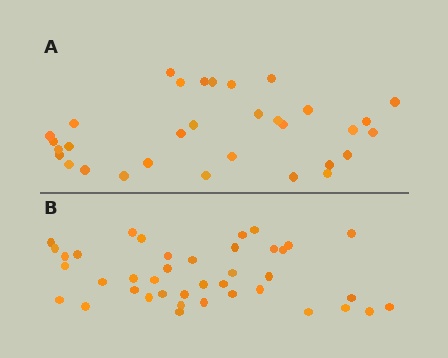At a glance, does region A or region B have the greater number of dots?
Region B (the bottom region) has more dots.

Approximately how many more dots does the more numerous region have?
Region B has roughly 8 or so more dots than region A.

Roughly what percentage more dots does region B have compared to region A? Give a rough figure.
About 25% more.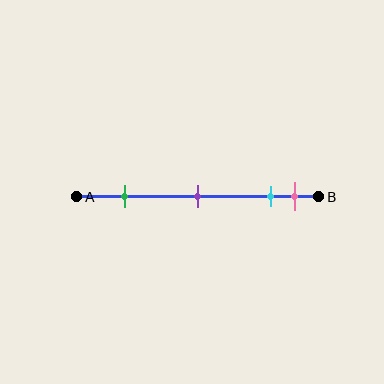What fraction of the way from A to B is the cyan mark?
The cyan mark is approximately 80% (0.8) of the way from A to B.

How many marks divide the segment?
There are 4 marks dividing the segment.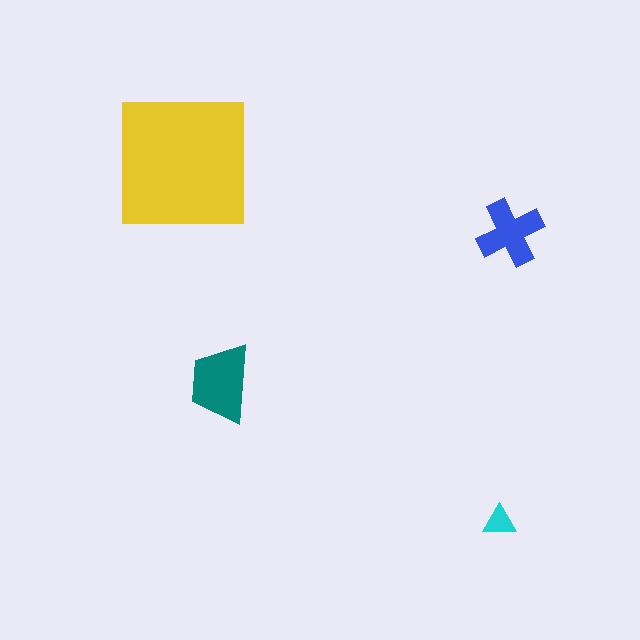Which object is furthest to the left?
The yellow square is leftmost.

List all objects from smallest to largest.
The cyan triangle, the blue cross, the teal trapezoid, the yellow square.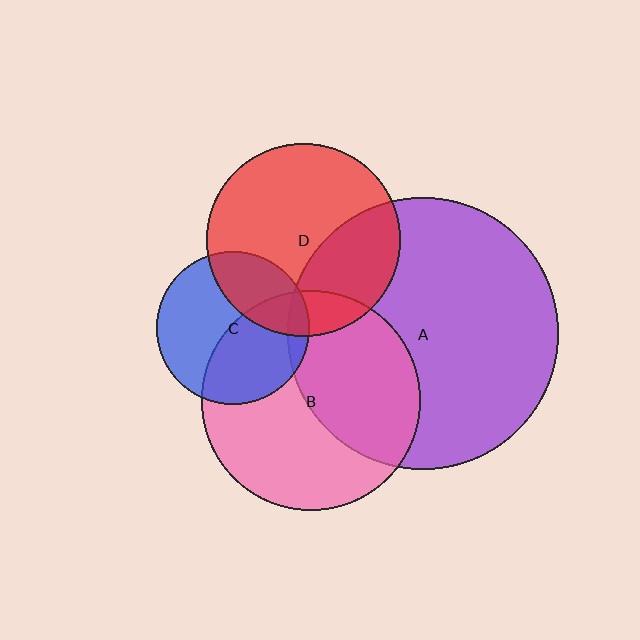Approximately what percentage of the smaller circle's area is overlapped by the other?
Approximately 30%.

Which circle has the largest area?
Circle A (purple).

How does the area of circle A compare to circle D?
Approximately 2.0 times.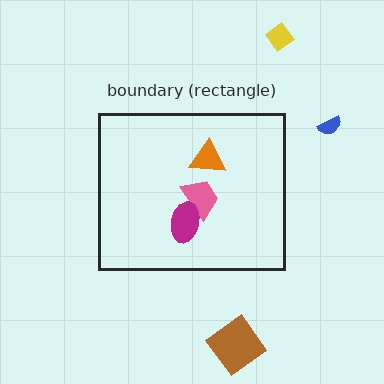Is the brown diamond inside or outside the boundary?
Outside.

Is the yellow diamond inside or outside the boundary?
Outside.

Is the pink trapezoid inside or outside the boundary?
Inside.